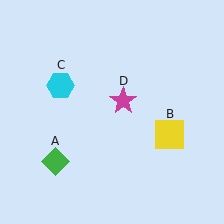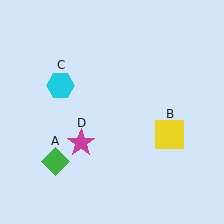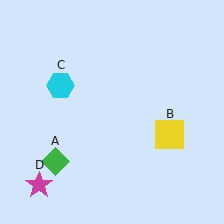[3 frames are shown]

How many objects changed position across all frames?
1 object changed position: magenta star (object D).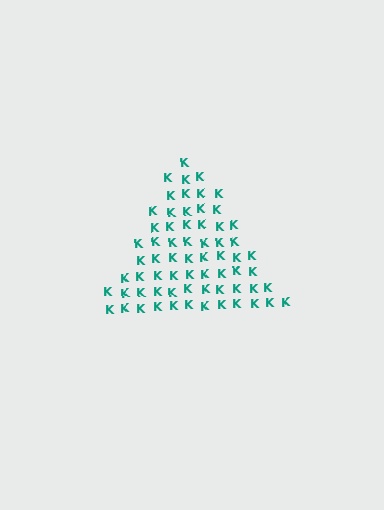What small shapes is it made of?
It is made of small letter K's.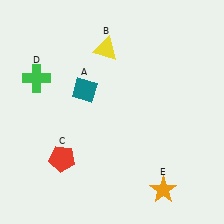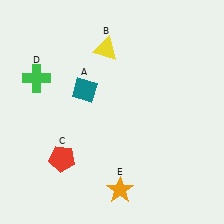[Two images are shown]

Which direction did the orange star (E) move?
The orange star (E) moved left.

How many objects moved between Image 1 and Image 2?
1 object moved between the two images.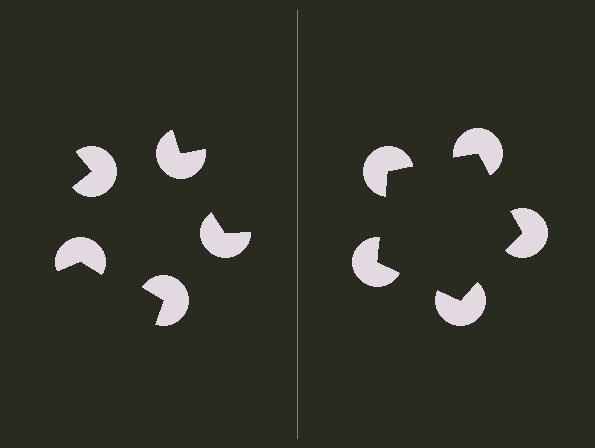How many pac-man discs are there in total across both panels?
10 — 5 on each side.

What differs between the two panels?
The pac-man discs are positioned identically on both sides; only the wedge orientations differ. On the right they align to a pentagon; on the left they are misaligned.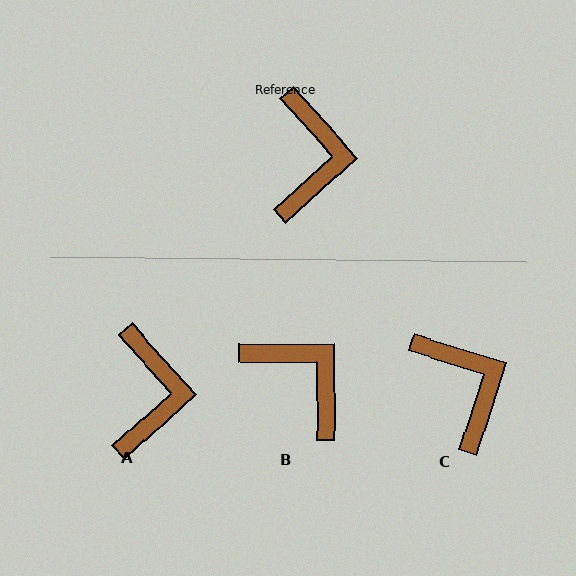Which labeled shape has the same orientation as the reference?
A.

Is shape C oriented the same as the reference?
No, it is off by about 30 degrees.